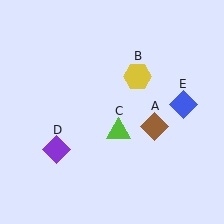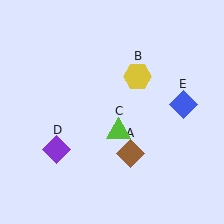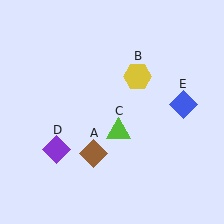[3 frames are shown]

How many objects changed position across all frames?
1 object changed position: brown diamond (object A).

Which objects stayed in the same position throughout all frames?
Yellow hexagon (object B) and lime triangle (object C) and purple diamond (object D) and blue diamond (object E) remained stationary.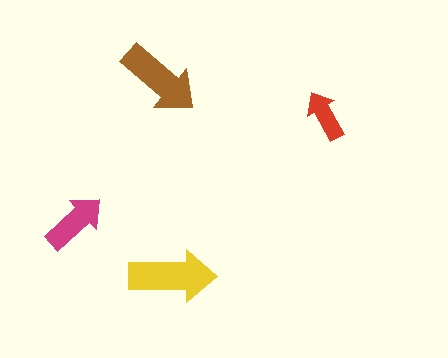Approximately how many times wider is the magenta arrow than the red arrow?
About 1.5 times wider.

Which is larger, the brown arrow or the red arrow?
The brown one.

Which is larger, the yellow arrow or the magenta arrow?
The yellow one.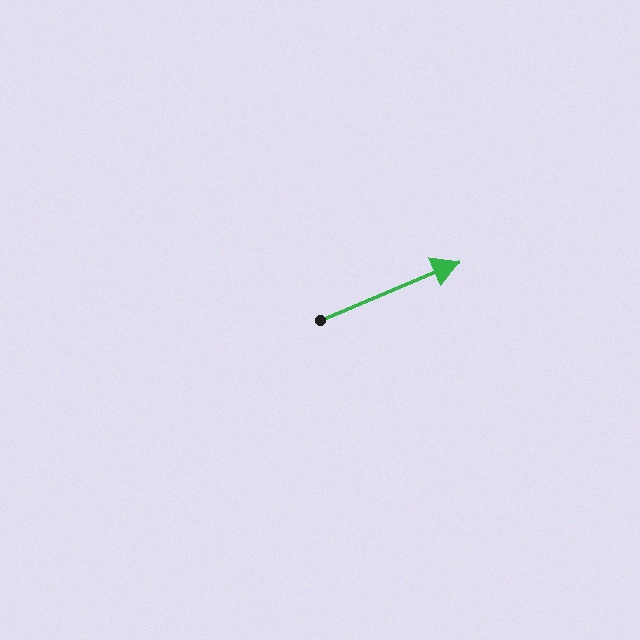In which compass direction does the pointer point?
Northeast.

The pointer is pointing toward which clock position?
Roughly 2 o'clock.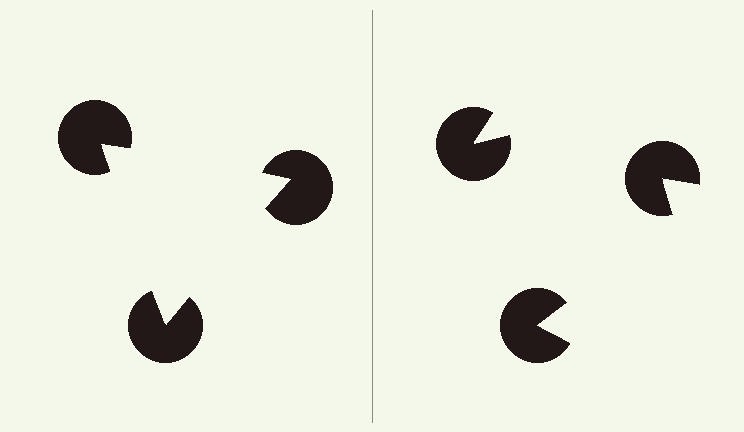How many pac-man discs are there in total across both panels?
6 — 3 on each side.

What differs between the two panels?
The pac-man discs are positioned identically on both sides; only the wedge orientations differ. On the left they align to a triangle; on the right they are misaligned.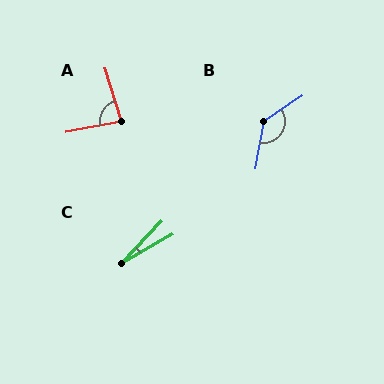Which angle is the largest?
B, at approximately 133 degrees.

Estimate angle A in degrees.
Approximately 84 degrees.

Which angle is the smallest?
C, at approximately 17 degrees.